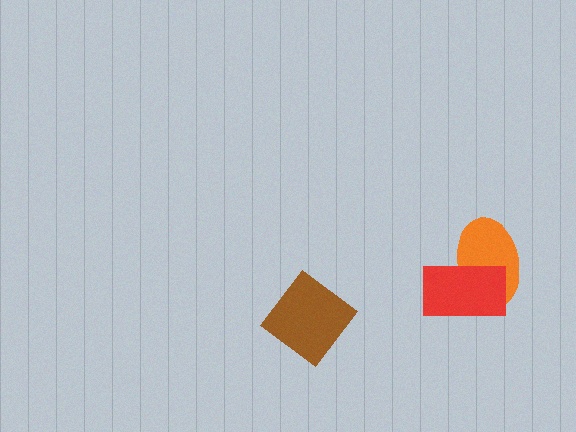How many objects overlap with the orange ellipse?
1 object overlaps with the orange ellipse.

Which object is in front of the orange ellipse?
The red rectangle is in front of the orange ellipse.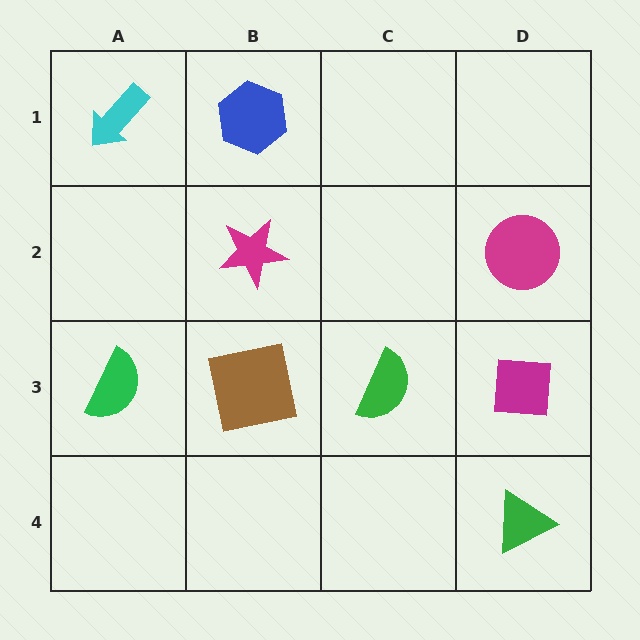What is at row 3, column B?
A brown square.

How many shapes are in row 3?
4 shapes.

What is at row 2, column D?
A magenta circle.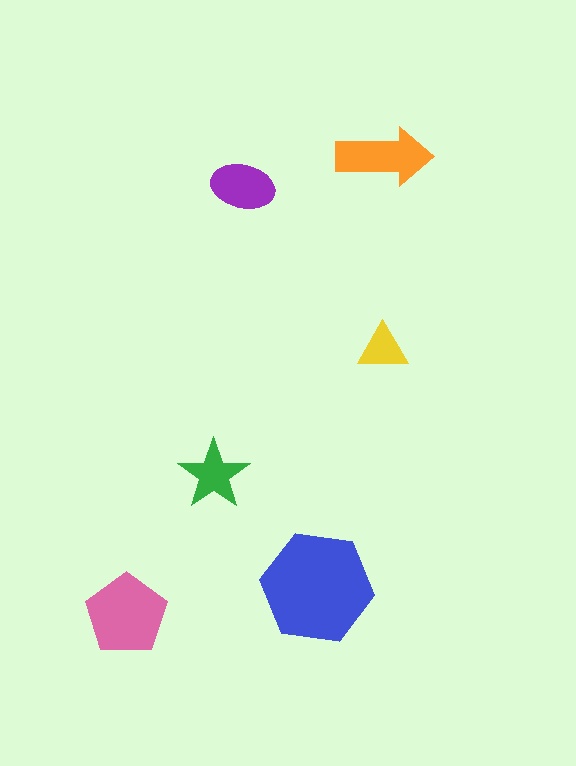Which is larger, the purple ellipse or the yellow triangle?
The purple ellipse.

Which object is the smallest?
The yellow triangle.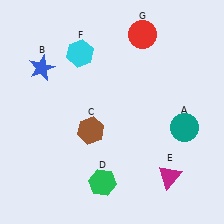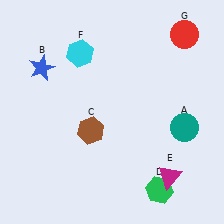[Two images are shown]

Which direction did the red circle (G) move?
The red circle (G) moved right.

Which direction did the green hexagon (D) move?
The green hexagon (D) moved right.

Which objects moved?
The objects that moved are: the green hexagon (D), the red circle (G).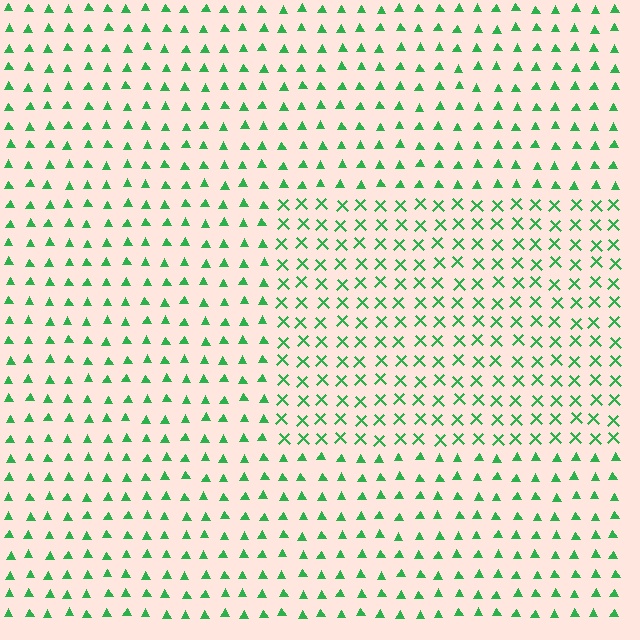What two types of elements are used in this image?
The image uses X marks inside the rectangle region and triangles outside it.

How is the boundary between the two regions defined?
The boundary is defined by a change in element shape: X marks inside vs. triangles outside. All elements share the same color and spacing.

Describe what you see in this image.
The image is filled with small green elements arranged in a uniform grid. A rectangle-shaped region contains X marks, while the surrounding area contains triangles. The boundary is defined purely by the change in element shape.